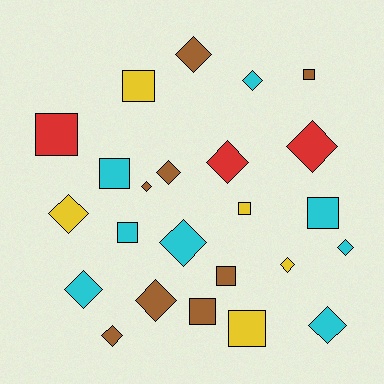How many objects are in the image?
There are 24 objects.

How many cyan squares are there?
There are 3 cyan squares.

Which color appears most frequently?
Brown, with 8 objects.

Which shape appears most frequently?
Diamond, with 14 objects.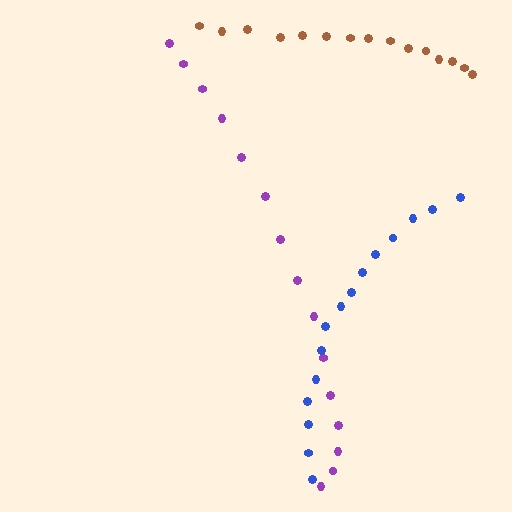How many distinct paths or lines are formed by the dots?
There are 3 distinct paths.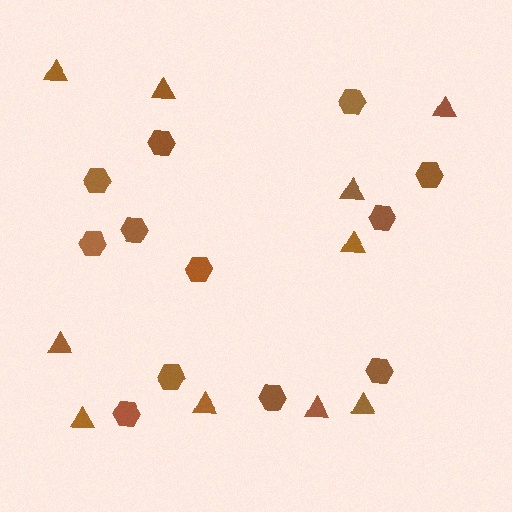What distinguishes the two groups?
There are 2 groups: one group of hexagons (12) and one group of triangles (10).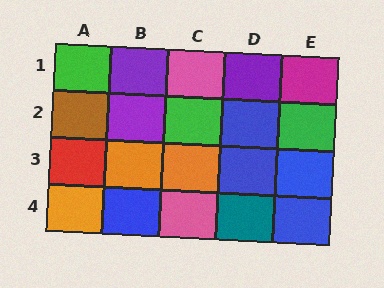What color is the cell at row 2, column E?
Green.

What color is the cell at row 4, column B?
Blue.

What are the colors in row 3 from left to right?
Red, orange, orange, blue, blue.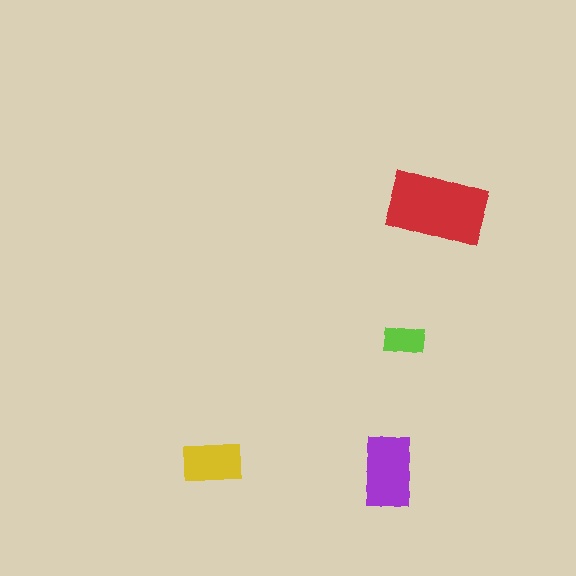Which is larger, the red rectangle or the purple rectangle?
The red one.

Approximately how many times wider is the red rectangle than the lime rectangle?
About 2.5 times wider.